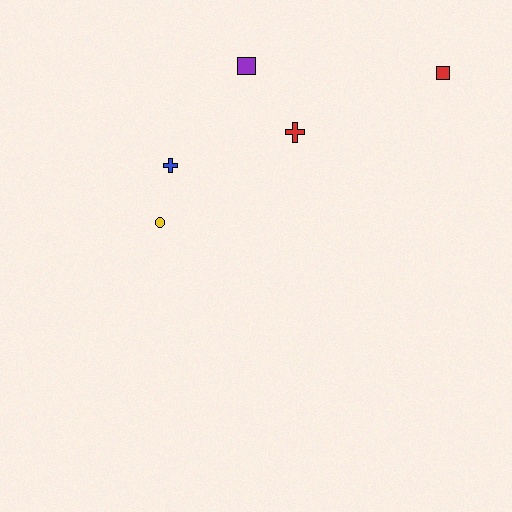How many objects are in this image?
There are 5 objects.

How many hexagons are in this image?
There are no hexagons.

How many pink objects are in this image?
There are no pink objects.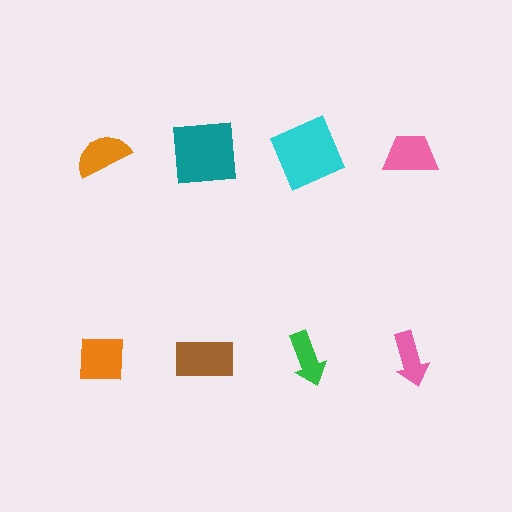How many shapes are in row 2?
4 shapes.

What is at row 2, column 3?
A green arrow.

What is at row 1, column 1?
An orange semicircle.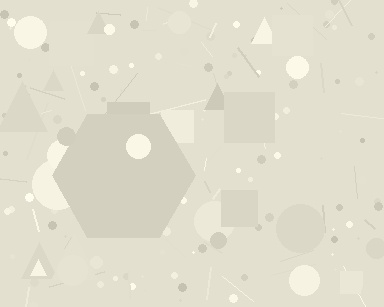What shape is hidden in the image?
A hexagon is hidden in the image.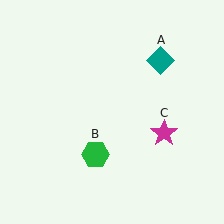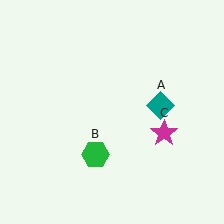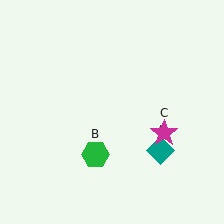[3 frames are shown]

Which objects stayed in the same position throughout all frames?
Green hexagon (object B) and magenta star (object C) remained stationary.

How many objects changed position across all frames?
1 object changed position: teal diamond (object A).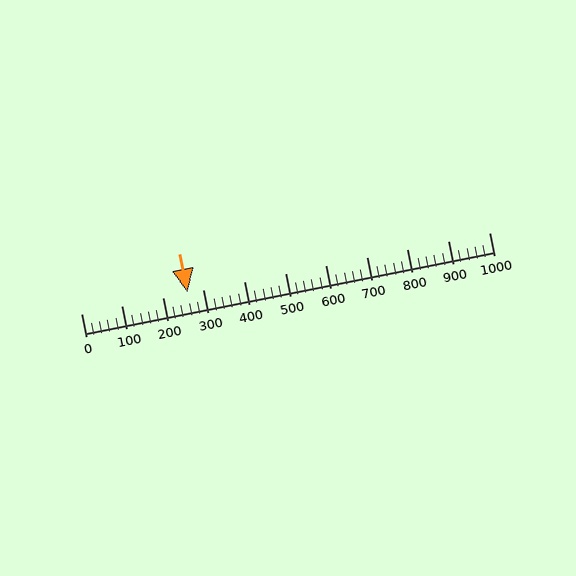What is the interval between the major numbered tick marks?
The major tick marks are spaced 100 units apart.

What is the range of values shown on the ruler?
The ruler shows values from 0 to 1000.